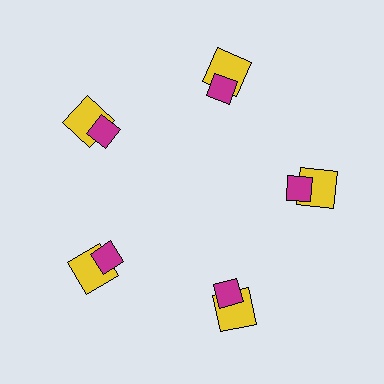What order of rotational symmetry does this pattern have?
This pattern has 5-fold rotational symmetry.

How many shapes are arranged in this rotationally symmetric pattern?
There are 10 shapes, arranged in 5 groups of 2.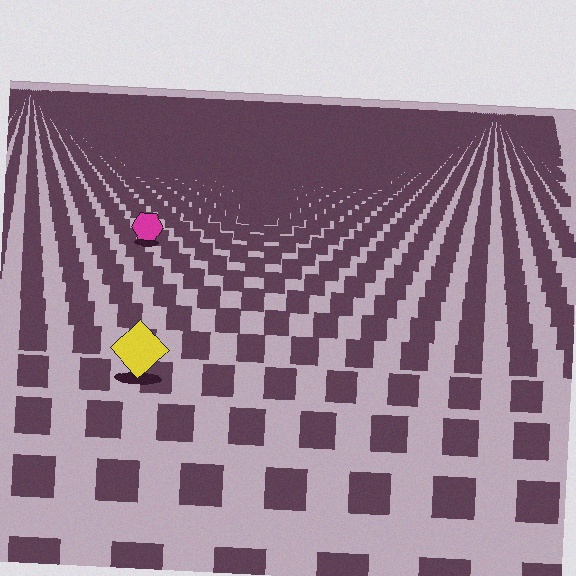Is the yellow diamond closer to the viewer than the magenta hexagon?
Yes. The yellow diamond is closer — you can tell from the texture gradient: the ground texture is coarser near it.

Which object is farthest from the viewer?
The magenta hexagon is farthest from the viewer. It appears smaller and the ground texture around it is denser.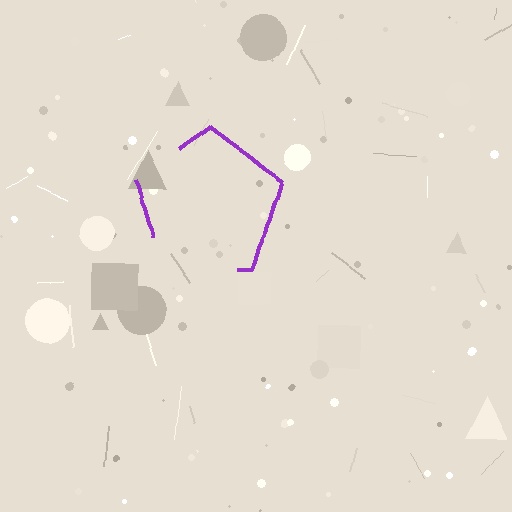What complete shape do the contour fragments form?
The contour fragments form a pentagon.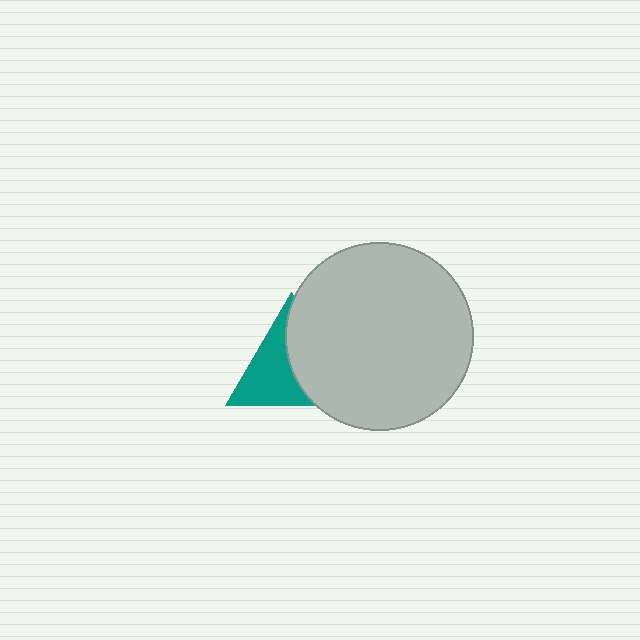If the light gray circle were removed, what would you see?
You would see the complete teal triangle.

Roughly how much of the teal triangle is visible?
About half of it is visible (roughly 51%).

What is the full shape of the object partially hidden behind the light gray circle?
The partially hidden object is a teal triangle.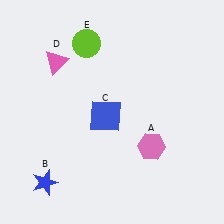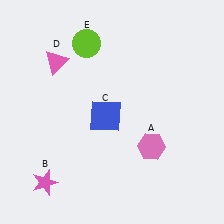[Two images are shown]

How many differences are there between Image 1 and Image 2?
There is 1 difference between the two images.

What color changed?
The star (B) changed from blue in Image 1 to pink in Image 2.